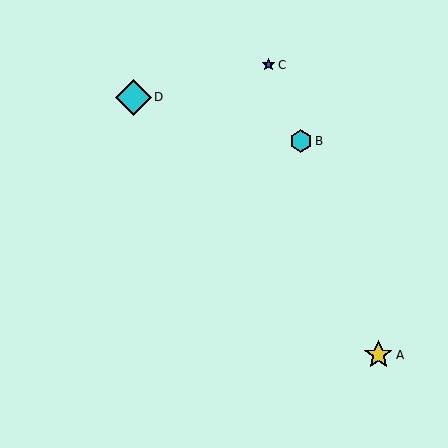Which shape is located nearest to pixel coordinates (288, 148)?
The cyan hexagon (labeled B) at (301, 141) is nearest to that location.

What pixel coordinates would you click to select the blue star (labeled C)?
Click at (269, 65) to select the blue star C.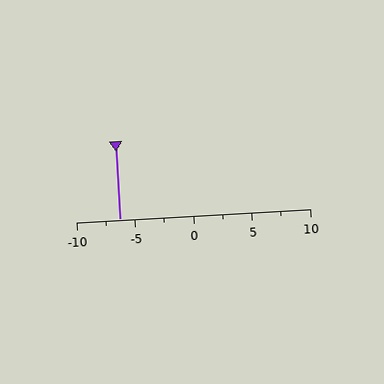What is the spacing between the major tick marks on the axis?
The major ticks are spaced 5 apart.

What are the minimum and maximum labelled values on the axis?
The axis runs from -10 to 10.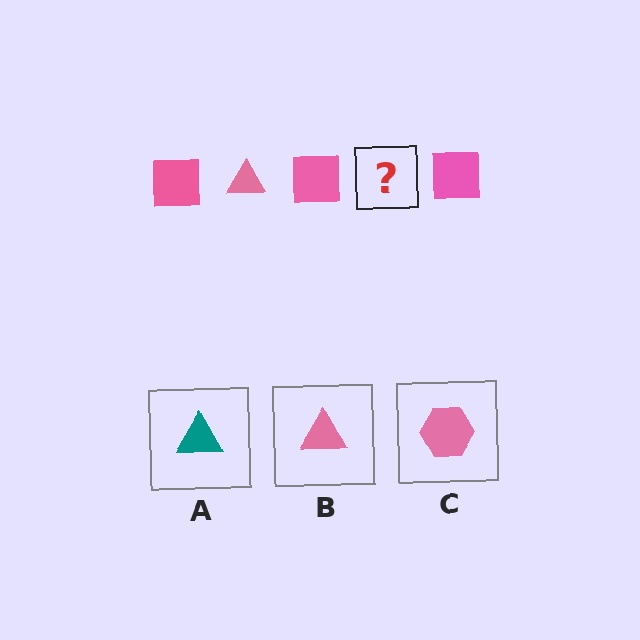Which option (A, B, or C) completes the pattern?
B.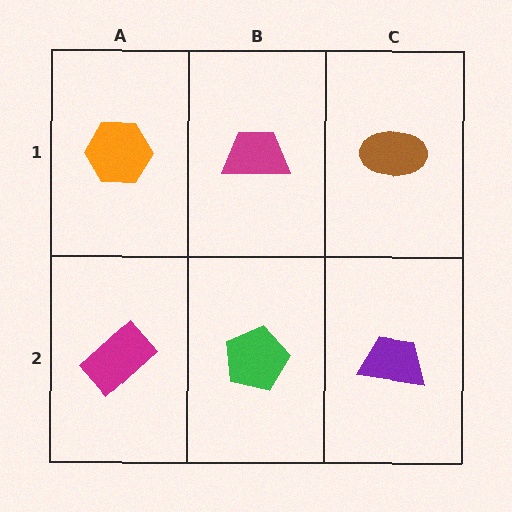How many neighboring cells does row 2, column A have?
2.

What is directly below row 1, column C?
A purple trapezoid.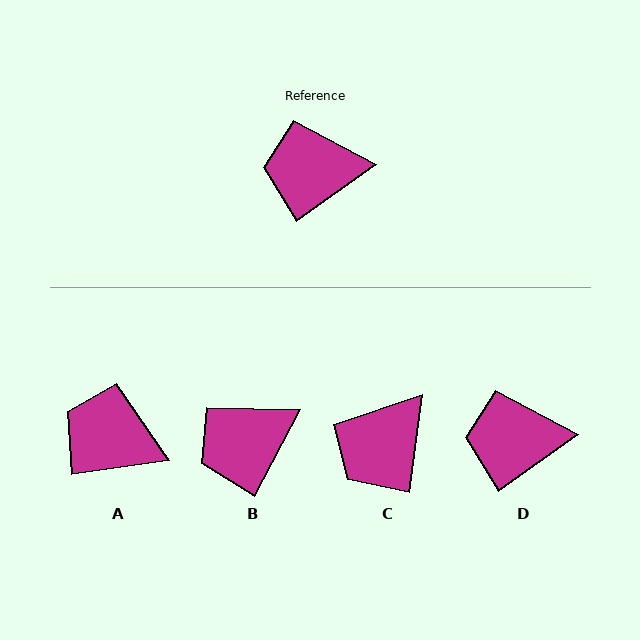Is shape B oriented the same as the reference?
No, it is off by about 26 degrees.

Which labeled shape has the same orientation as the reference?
D.